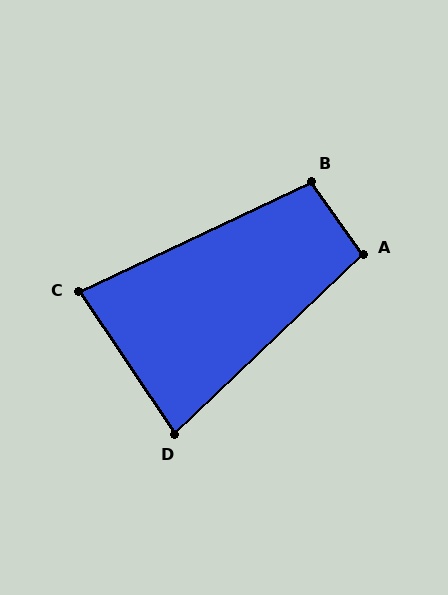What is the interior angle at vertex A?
Approximately 99 degrees (obtuse).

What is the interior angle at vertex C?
Approximately 81 degrees (acute).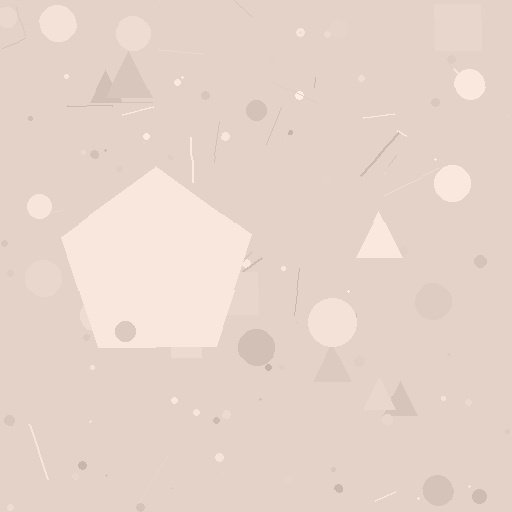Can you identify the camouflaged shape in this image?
The camouflaged shape is a pentagon.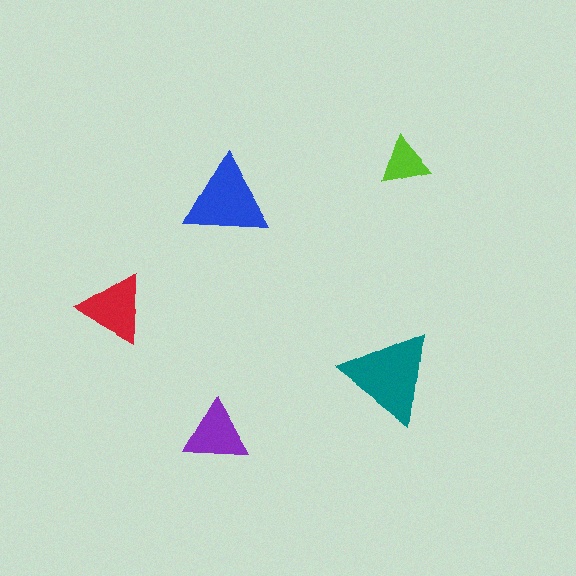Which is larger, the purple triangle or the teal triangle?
The teal one.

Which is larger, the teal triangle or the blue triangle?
The teal one.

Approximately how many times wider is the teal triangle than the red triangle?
About 1.5 times wider.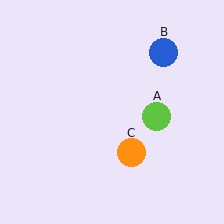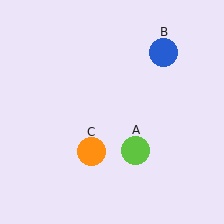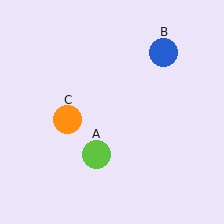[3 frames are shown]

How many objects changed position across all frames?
2 objects changed position: lime circle (object A), orange circle (object C).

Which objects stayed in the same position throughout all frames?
Blue circle (object B) remained stationary.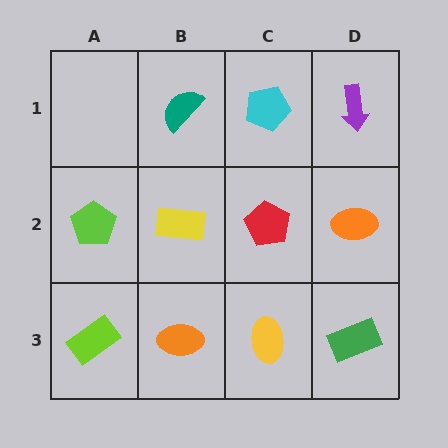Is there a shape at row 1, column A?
No, that cell is empty.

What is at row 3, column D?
A green rectangle.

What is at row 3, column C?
A yellow ellipse.